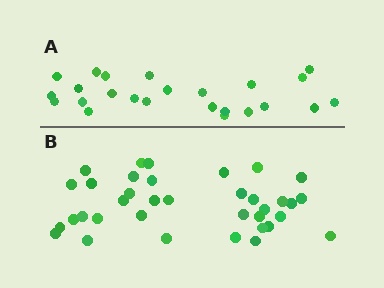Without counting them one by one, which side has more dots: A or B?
Region B (the bottom region) has more dots.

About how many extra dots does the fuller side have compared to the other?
Region B has roughly 12 or so more dots than region A.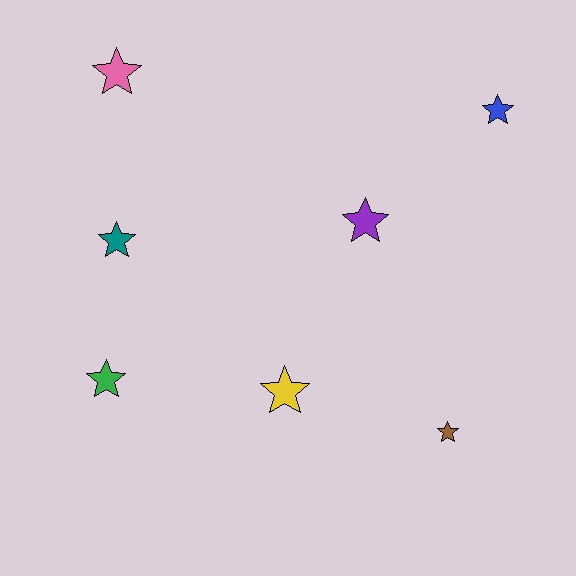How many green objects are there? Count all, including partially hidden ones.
There is 1 green object.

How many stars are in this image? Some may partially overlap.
There are 7 stars.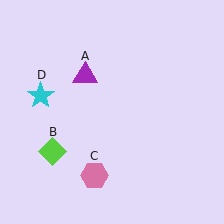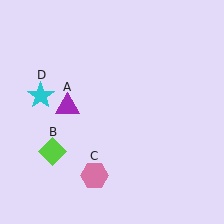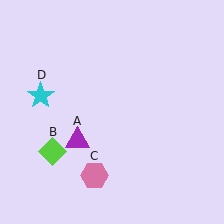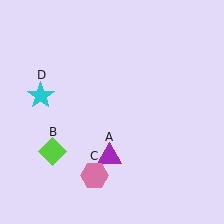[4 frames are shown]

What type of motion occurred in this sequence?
The purple triangle (object A) rotated counterclockwise around the center of the scene.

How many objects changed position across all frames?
1 object changed position: purple triangle (object A).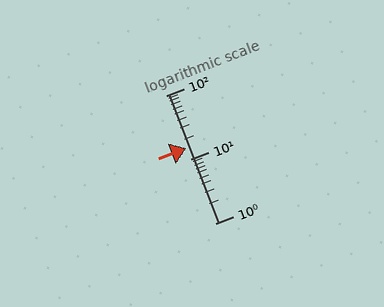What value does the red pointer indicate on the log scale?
The pointer indicates approximately 15.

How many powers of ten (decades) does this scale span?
The scale spans 2 decades, from 1 to 100.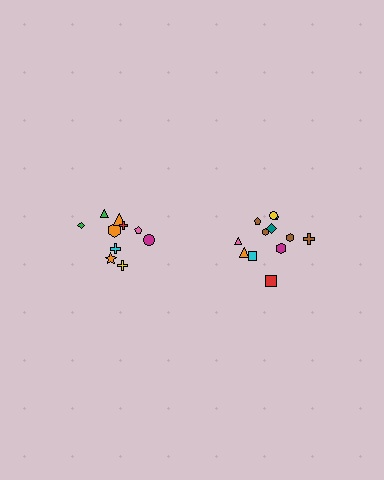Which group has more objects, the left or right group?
The right group.